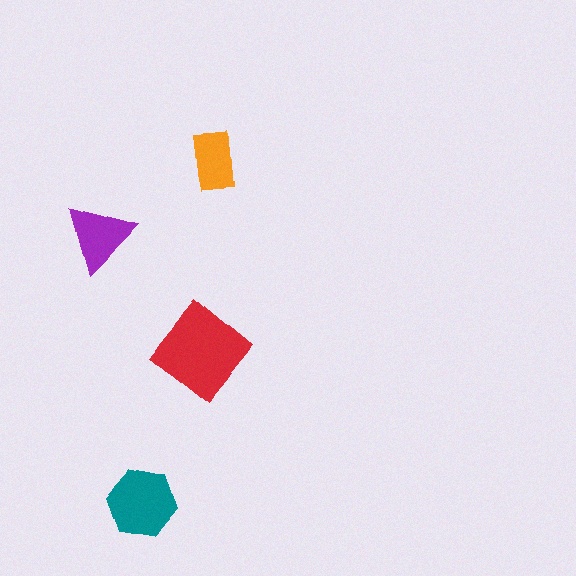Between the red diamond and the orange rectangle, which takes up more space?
The red diamond.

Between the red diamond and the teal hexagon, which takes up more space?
The red diamond.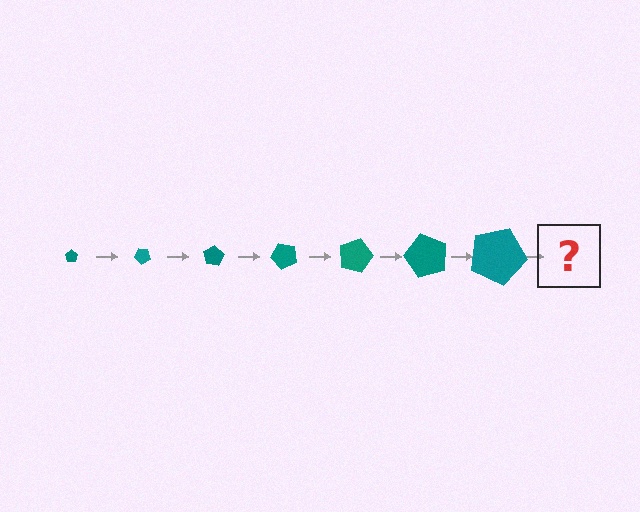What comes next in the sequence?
The next element should be a pentagon, larger than the previous one and rotated 280 degrees from the start.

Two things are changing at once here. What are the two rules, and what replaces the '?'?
The two rules are that the pentagon grows larger each step and it rotates 40 degrees each step. The '?' should be a pentagon, larger than the previous one and rotated 280 degrees from the start.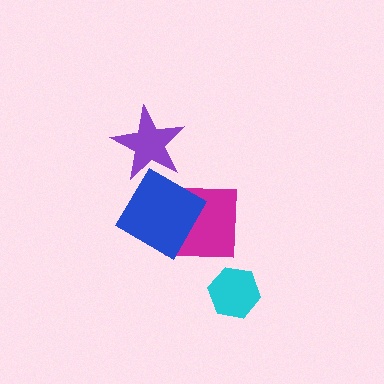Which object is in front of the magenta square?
The blue diamond is in front of the magenta square.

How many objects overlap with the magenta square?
1 object overlaps with the magenta square.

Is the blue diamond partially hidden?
Yes, it is partially covered by another shape.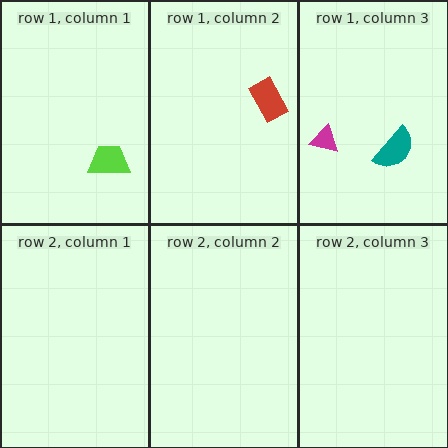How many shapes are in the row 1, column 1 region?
1.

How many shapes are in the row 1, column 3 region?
2.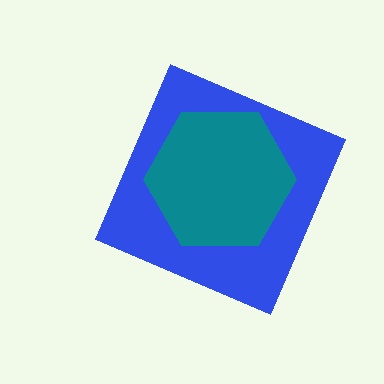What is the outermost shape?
The blue diamond.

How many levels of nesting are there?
2.